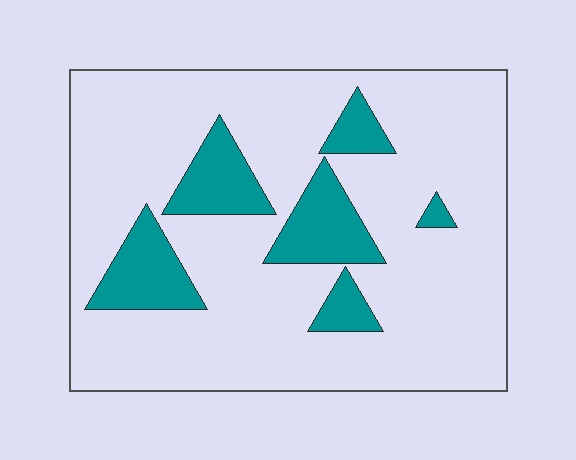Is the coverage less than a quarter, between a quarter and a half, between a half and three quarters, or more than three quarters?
Less than a quarter.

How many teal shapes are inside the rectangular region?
6.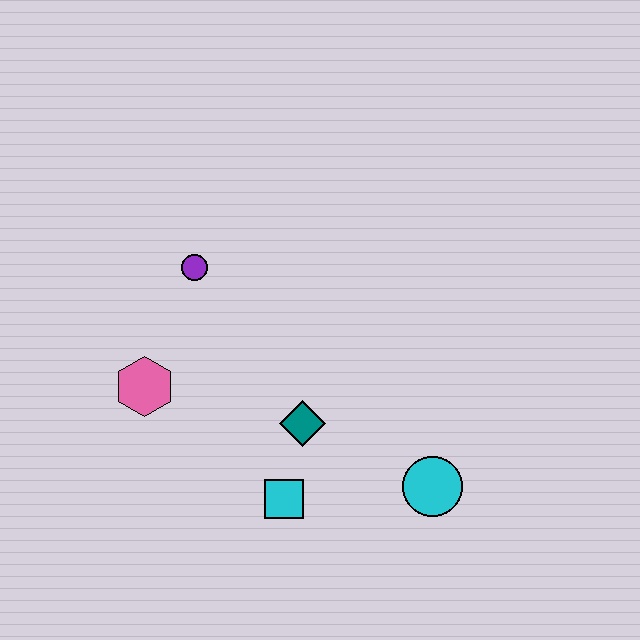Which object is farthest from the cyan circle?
The purple circle is farthest from the cyan circle.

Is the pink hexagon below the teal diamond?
No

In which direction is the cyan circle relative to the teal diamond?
The cyan circle is to the right of the teal diamond.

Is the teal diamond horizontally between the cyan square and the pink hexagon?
No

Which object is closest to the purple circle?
The pink hexagon is closest to the purple circle.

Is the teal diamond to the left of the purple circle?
No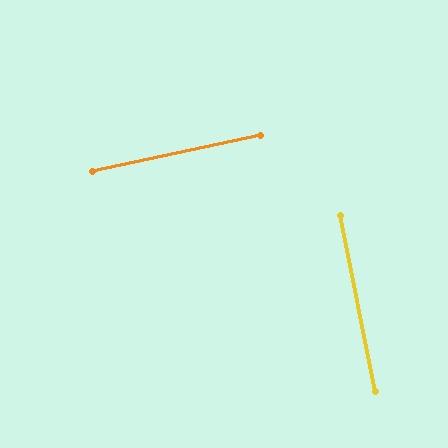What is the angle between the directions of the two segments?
Approximately 89 degrees.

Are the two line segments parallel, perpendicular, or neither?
Perpendicular — they meet at approximately 89°.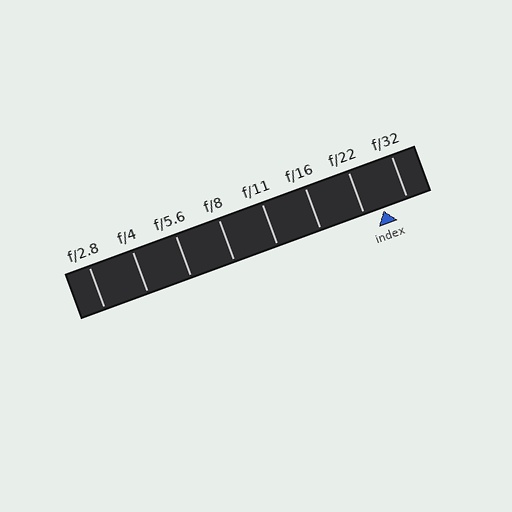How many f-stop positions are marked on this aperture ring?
There are 8 f-stop positions marked.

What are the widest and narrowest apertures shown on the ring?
The widest aperture shown is f/2.8 and the narrowest is f/32.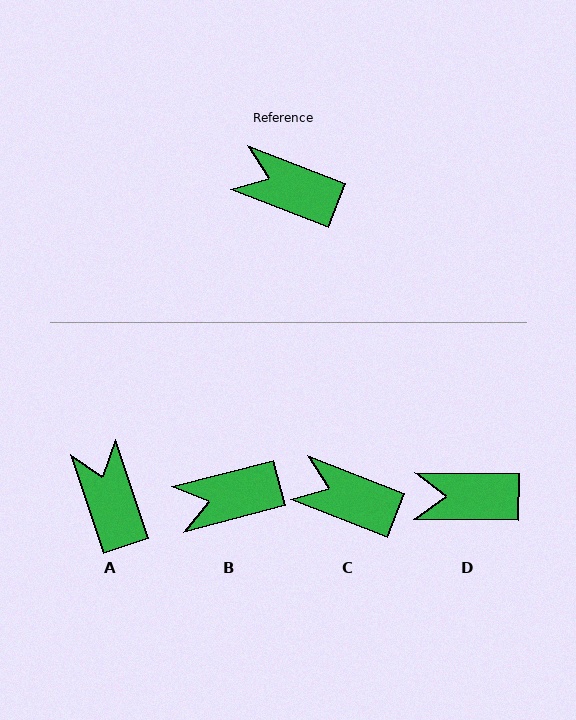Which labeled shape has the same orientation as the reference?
C.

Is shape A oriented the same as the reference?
No, it is off by about 50 degrees.